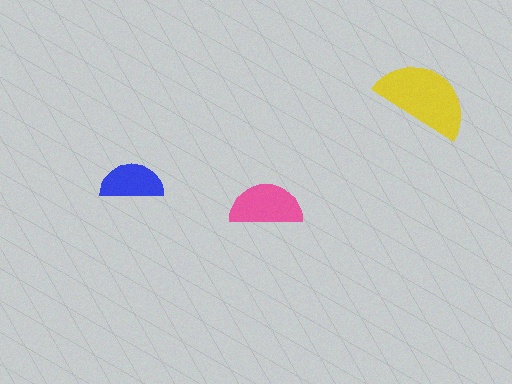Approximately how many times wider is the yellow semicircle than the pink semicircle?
About 1.5 times wider.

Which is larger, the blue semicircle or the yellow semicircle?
The yellow one.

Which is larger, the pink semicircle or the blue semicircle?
The pink one.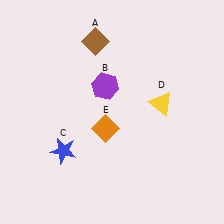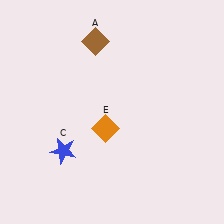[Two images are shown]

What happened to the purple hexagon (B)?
The purple hexagon (B) was removed in Image 2. It was in the top-left area of Image 1.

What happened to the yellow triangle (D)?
The yellow triangle (D) was removed in Image 2. It was in the top-right area of Image 1.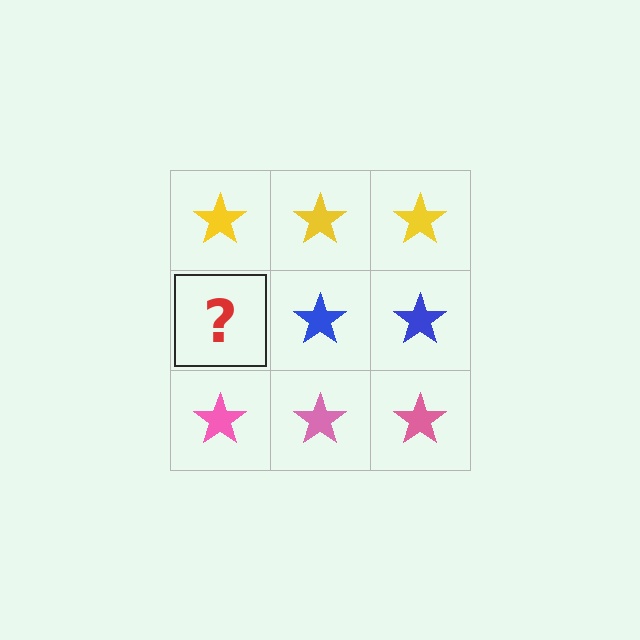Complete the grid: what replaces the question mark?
The question mark should be replaced with a blue star.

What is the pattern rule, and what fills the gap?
The rule is that each row has a consistent color. The gap should be filled with a blue star.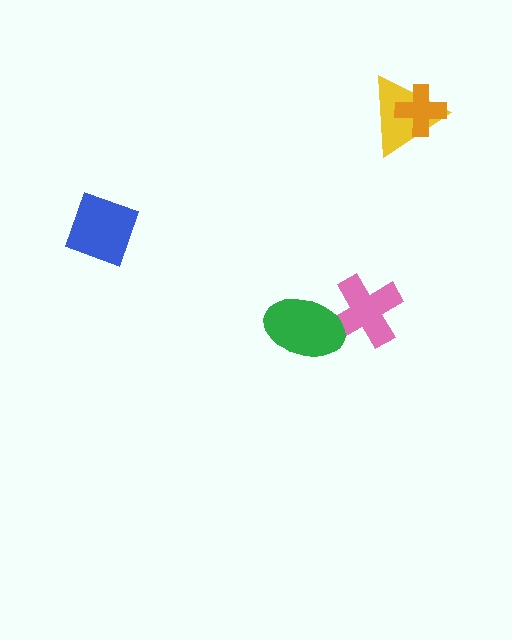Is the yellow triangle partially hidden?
Yes, it is partially covered by another shape.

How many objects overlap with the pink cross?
1 object overlaps with the pink cross.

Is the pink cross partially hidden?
Yes, it is partially covered by another shape.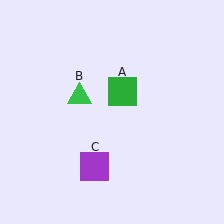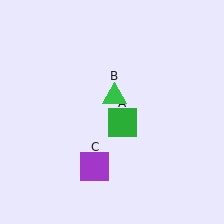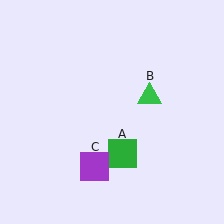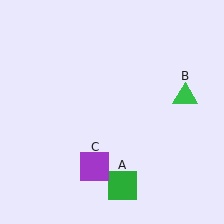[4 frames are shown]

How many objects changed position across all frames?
2 objects changed position: green square (object A), green triangle (object B).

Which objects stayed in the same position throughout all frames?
Purple square (object C) remained stationary.